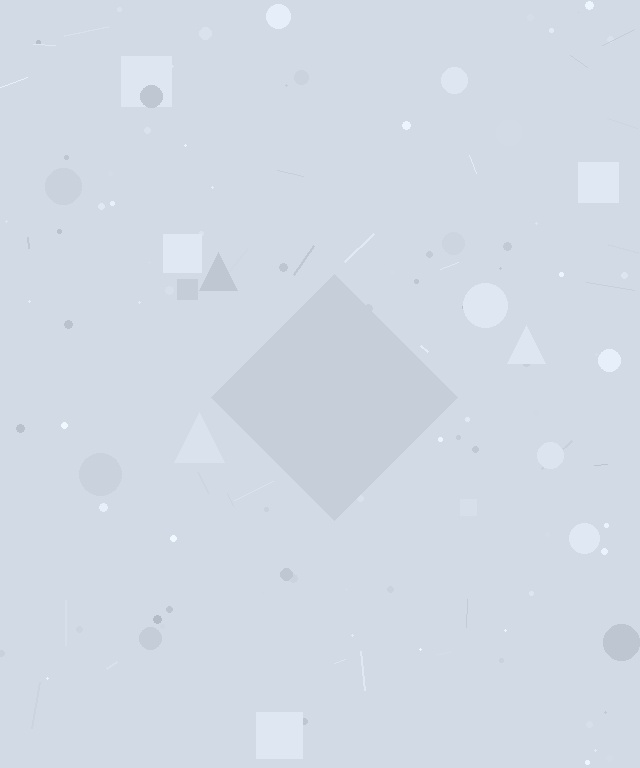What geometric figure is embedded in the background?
A diamond is embedded in the background.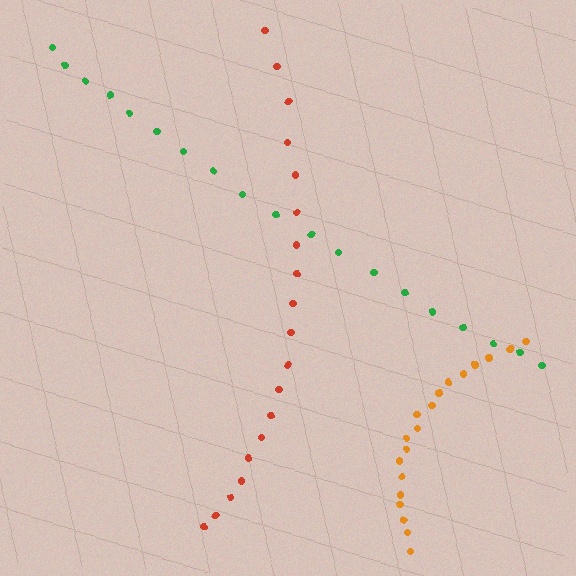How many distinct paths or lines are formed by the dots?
There are 3 distinct paths.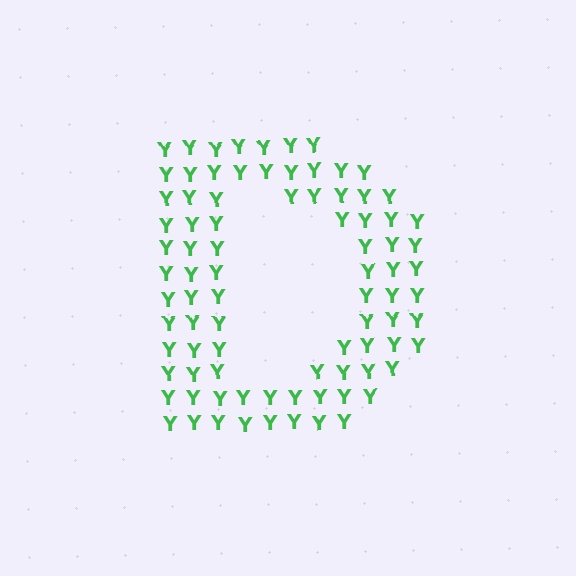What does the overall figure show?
The overall figure shows the letter D.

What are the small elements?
The small elements are letter Y's.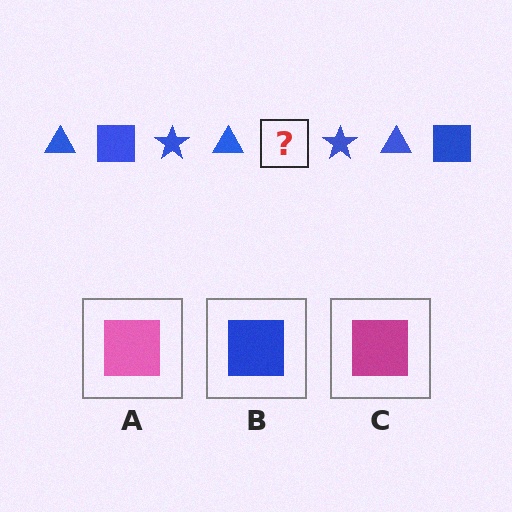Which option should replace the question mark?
Option B.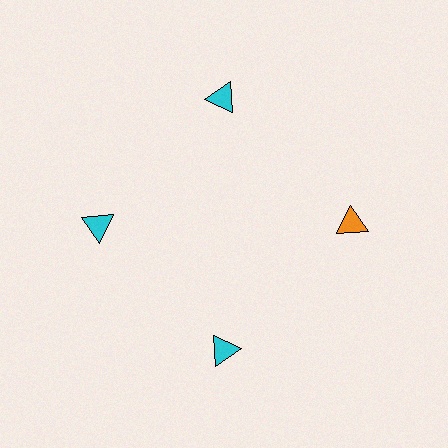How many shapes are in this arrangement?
There are 4 shapes arranged in a ring pattern.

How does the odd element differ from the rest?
It has a different color: orange instead of cyan.